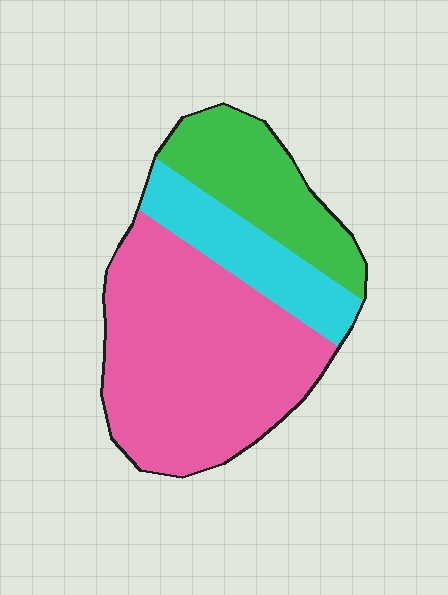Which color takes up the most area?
Pink, at roughly 55%.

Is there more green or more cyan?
Green.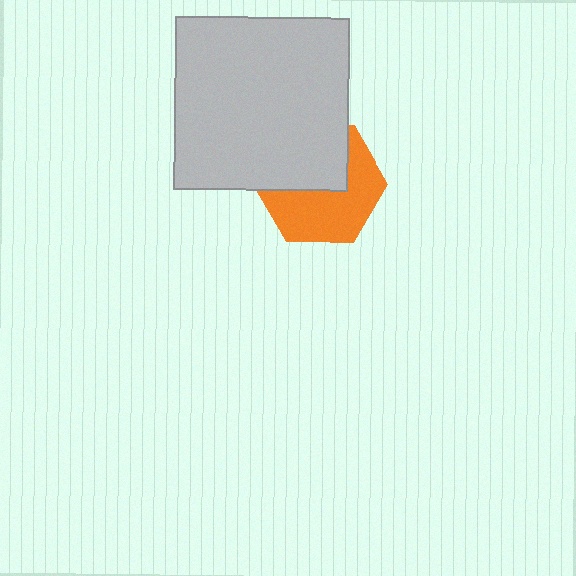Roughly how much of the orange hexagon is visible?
About half of it is visible (roughly 54%).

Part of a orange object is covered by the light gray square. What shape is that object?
It is a hexagon.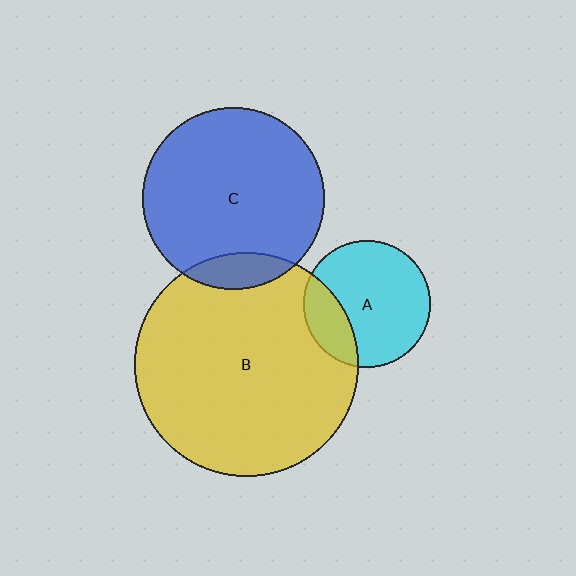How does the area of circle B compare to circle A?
Approximately 3.1 times.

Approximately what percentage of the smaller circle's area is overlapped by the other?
Approximately 25%.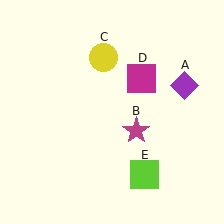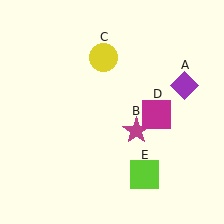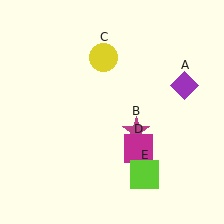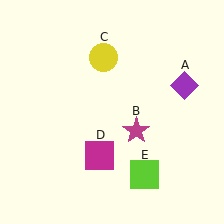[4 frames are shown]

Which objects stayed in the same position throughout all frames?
Purple diamond (object A) and magenta star (object B) and yellow circle (object C) and lime square (object E) remained stationary.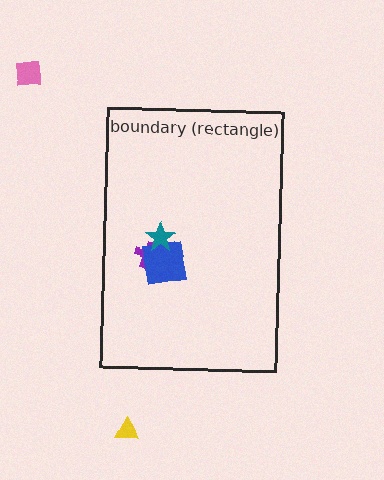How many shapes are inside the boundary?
3 inside, 2 outside.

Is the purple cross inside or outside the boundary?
Inside.